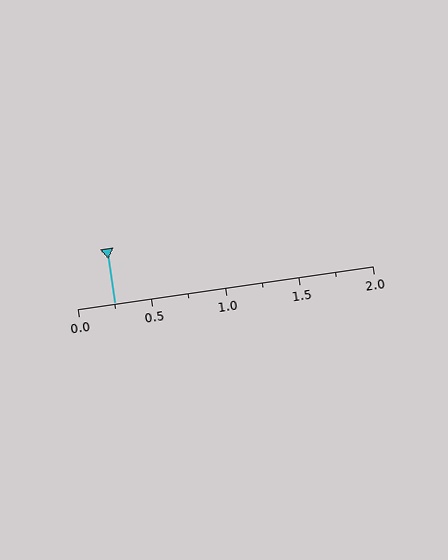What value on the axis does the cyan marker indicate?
The marker indicates approximately 0.25.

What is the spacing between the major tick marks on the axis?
The major ticks are spaced 0.5 apart.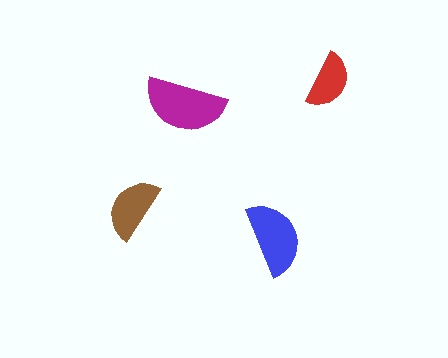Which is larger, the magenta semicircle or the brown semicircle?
The magenta one.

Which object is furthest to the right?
The red semicircle is rightmost.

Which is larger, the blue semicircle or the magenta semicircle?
The magenta one.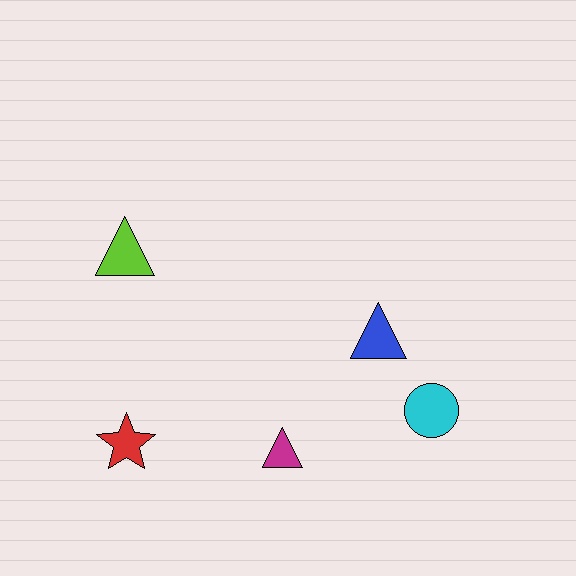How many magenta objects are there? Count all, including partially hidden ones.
There is 1 magenta object.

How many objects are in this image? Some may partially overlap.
There are 5 objects.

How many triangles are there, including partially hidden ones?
There are 3 triangles.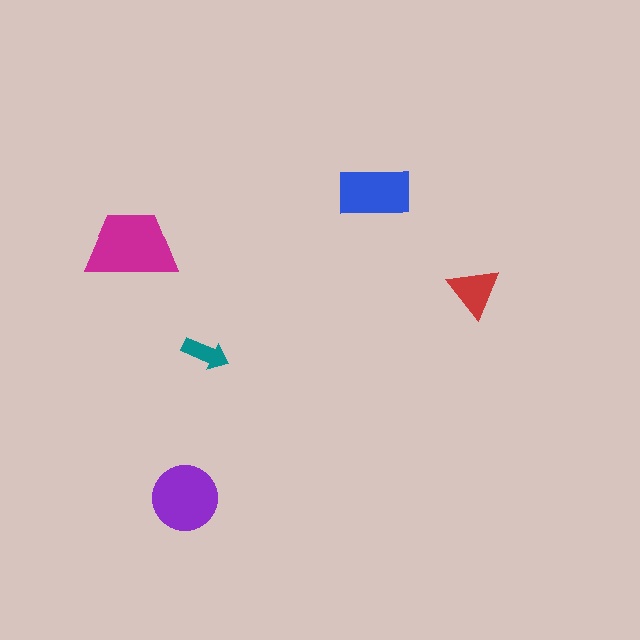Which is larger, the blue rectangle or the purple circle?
The purple circle.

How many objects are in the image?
There are 5 objects in the image.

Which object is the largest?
The magenta trapezoid.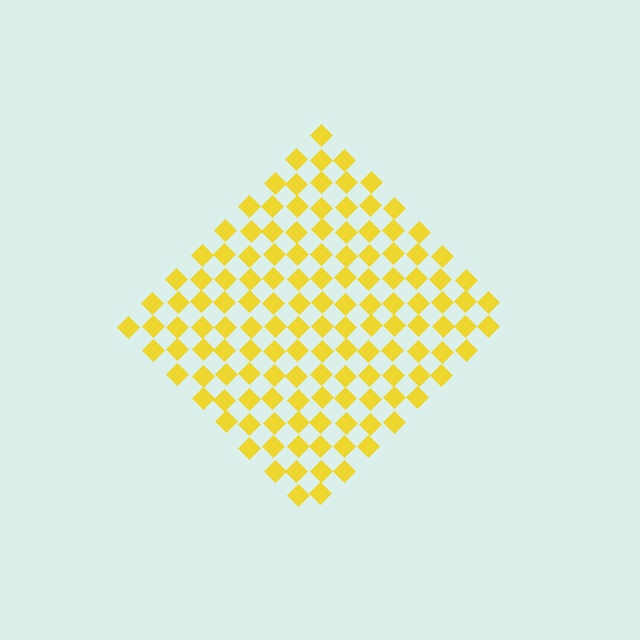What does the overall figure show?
The overall figure shows a diamond.